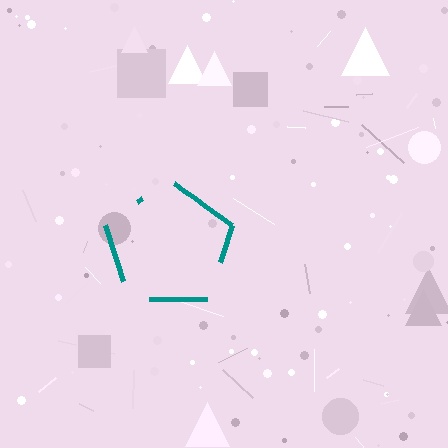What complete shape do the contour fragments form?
The contour fragments form a pentagon.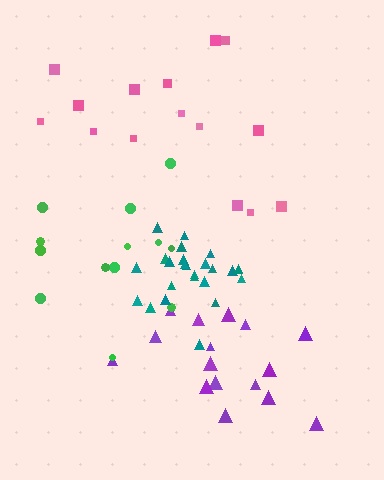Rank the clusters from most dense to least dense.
teal, purple, green, pink.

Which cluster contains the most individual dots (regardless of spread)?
Teal (25).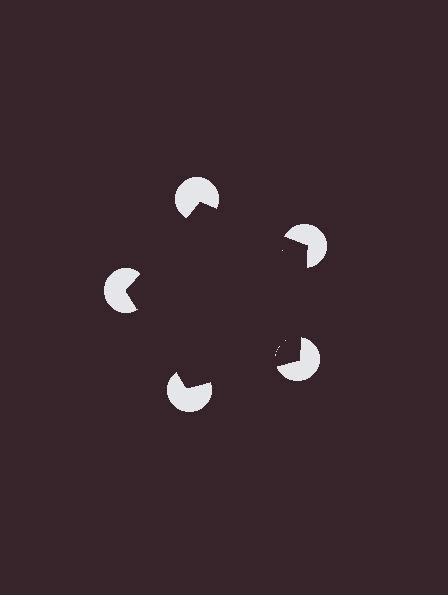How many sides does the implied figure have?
5 sides.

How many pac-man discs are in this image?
There are 5 — one at each vertex of the illusory pentagon.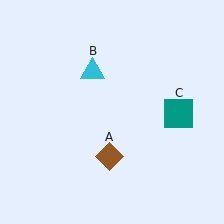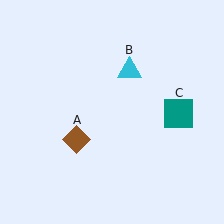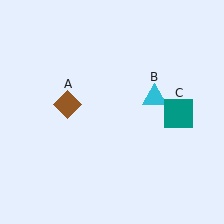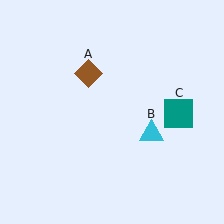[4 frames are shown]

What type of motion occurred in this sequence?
The brown diamond (object A), cyan triangle (object B) rotated clockwise around the center of the scene.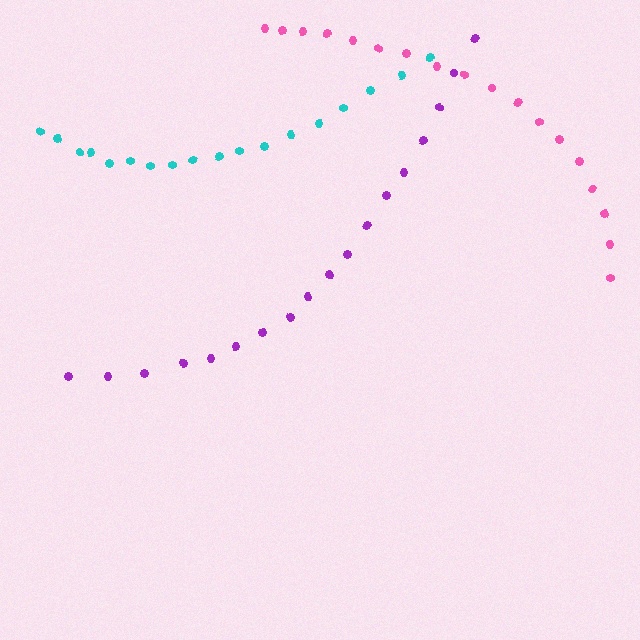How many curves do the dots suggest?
There are 3 distinct paths.